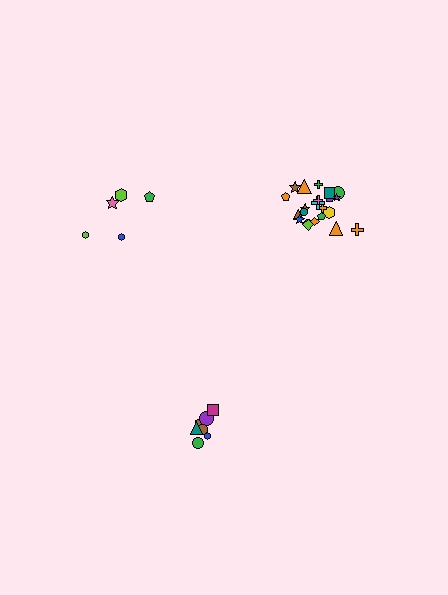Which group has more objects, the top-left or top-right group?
The top-right group.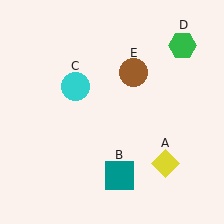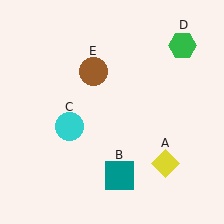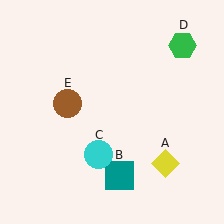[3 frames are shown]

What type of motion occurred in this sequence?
The cyan circle (object C), brown circle (object E) rotated counterclockwise around the center of the scene.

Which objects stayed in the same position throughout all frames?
Yellow diamond (object A) and teal square (object B) and green hexagon (object D) remained stationary.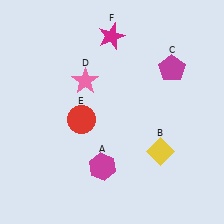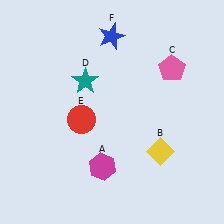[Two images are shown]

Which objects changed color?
C changed from magenta to pink. D changed from pink to teal. F changed from magenta to blue.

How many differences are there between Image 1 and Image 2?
There are 3 differences between the two images.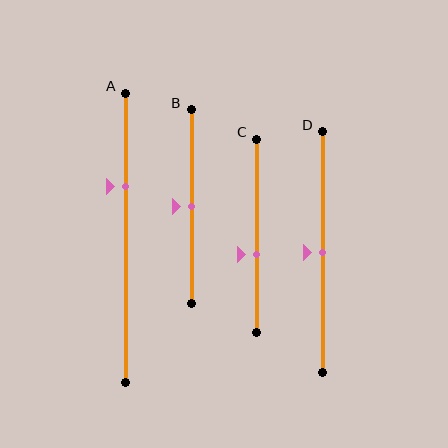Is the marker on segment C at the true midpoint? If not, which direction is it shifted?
No, the marker on segment C is shifted downward by about 10% of the segment length.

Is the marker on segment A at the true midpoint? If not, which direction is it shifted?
No, the marker on segment A is shifted upward by about 18% of the segment length.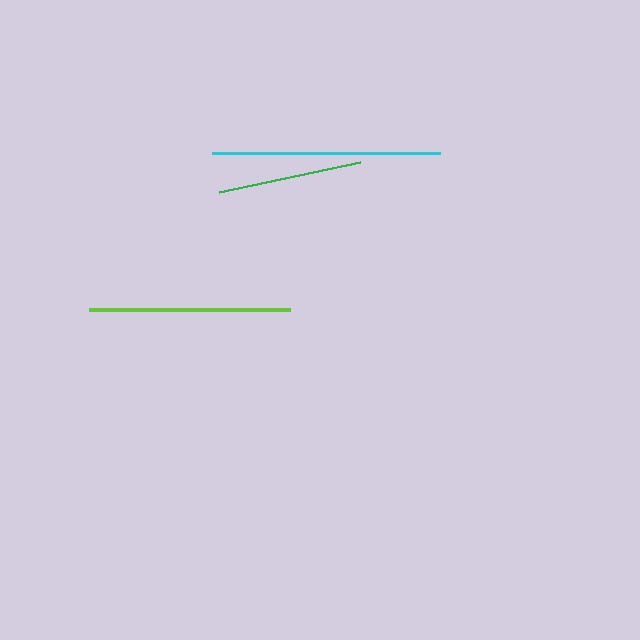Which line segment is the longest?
The cyan line is the longest at approximately 228 pixels.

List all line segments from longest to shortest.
From longest to shortest: cyan, lime, green.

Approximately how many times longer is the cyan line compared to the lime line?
The cyan line is approximately 1.1 times the length of the lime line.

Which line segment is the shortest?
The green line is the shortest at approximately 144 pixels.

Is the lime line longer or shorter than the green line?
The lime line is longer than the green line.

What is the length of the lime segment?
The lime segment is approximately 202 pixels long.